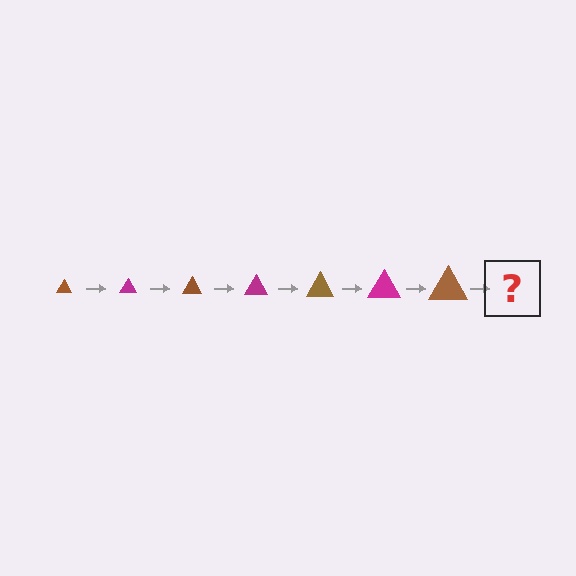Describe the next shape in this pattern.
It should be a magenta triangle, larger than the previous one.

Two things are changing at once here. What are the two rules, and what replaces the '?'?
The two rules are that the triangle grows larger each step and the color cycles through brown and magenta. The '?' should be a magenta triangle, larger than the previous one.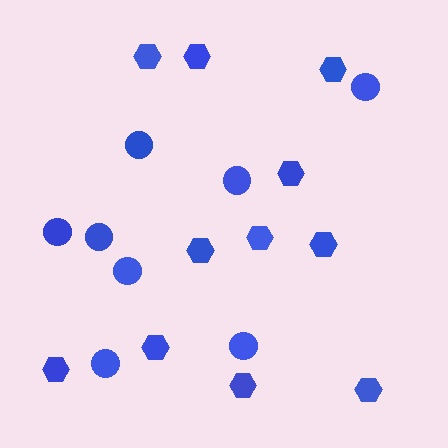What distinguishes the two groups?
There are 2 groups: one group of hexagons (11) and one group of circles (8).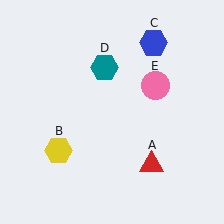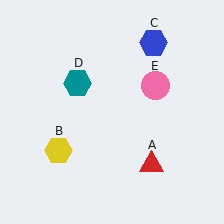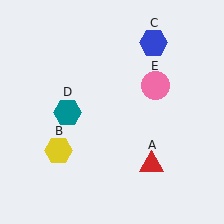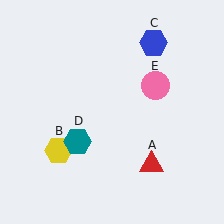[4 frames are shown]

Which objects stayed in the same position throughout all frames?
Red triangle (object A) and yellow hexagon (object B) and blue hexagon (object C) and pink circle (object E) remained stationary.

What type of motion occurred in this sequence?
The teal hexagon (object D) rotated counterclockwise around the center of the scene.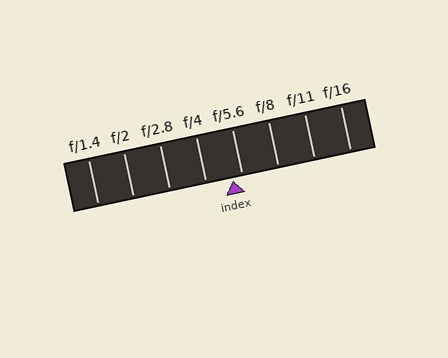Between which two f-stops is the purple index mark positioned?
The index mark is between f/4 and f/5.6.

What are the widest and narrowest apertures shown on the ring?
The widest aperture shown is f/1.4 and the narrowest is f/16.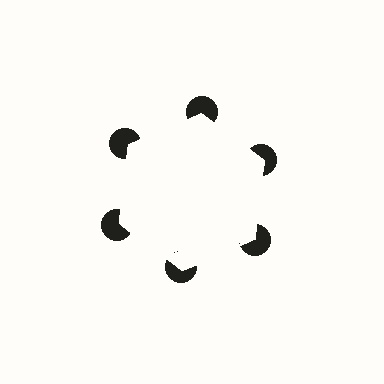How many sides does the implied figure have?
6 sides.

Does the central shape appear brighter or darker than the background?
It typically appears slightly brighter than the background, even though no actual brightness change is drawn.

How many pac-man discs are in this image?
There are 6 — one at each vertex of the illusory hexagon.